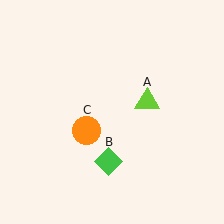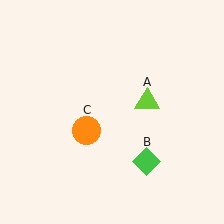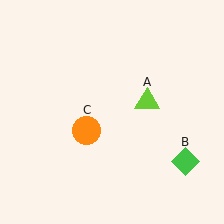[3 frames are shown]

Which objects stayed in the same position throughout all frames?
Lime triangle (object A) and orange circle (object C) remained stationary.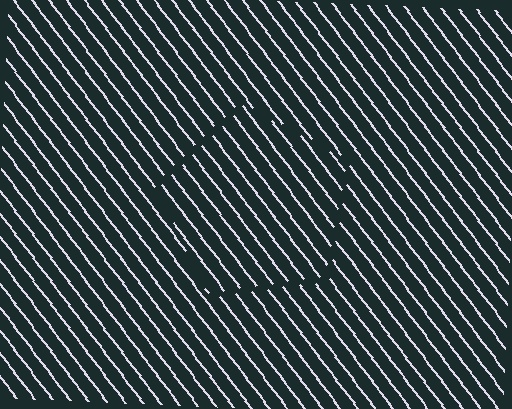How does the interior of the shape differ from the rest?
The interior of the shape contains the same grating, shifted by half a period — the contour is defined by the phase discontinuity where line-ends from the inner and outer gratings abut.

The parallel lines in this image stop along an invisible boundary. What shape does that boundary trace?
An illusory pentagon. The interior of the shape contains the same grating, shifted by half a period — the contour is defined by the phase discontinuity where line-ends from the inner and outer gratings abut.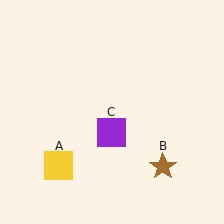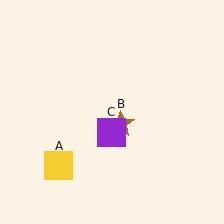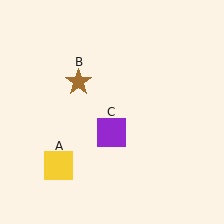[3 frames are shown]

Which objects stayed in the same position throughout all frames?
Yellow square (object A) and purple square (object C) remained stationary.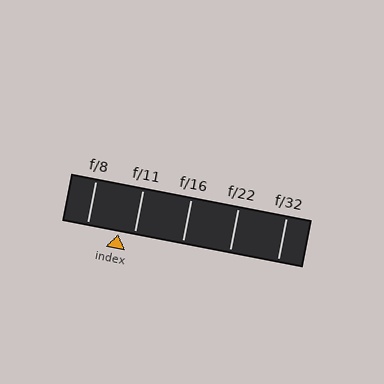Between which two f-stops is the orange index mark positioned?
The index mark is between f/8 and f/11.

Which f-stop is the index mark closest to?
The index mark is closest to f/11.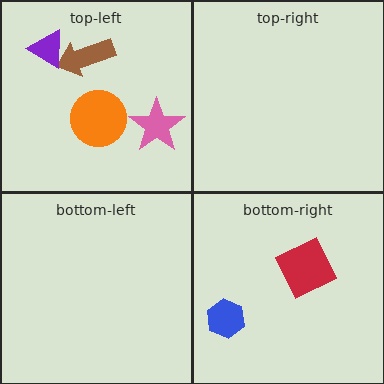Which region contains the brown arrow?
The top-left region.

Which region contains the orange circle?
The top-left region.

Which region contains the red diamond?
The bottom-right region.